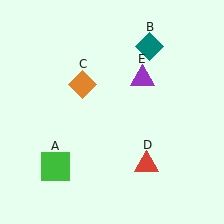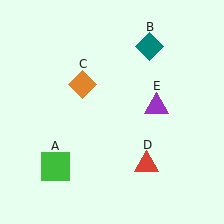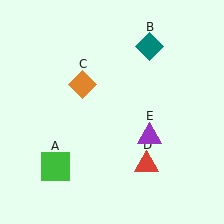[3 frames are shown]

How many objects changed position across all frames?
1 object changed position: purple triangle (object E).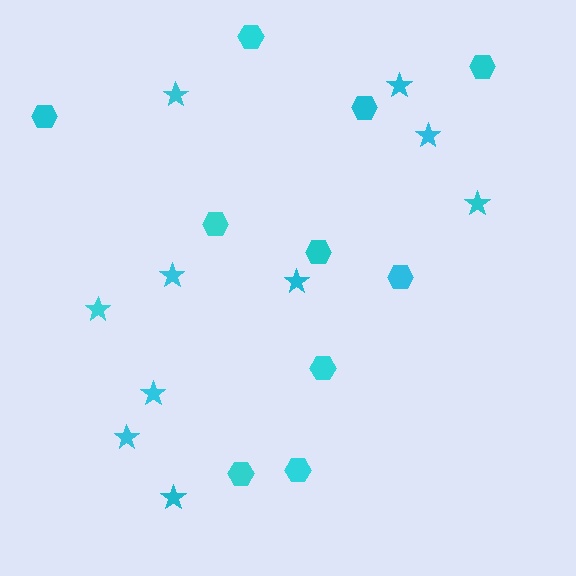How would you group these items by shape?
There are 2 groups: one group of stars (10) and one group of hexagons (10).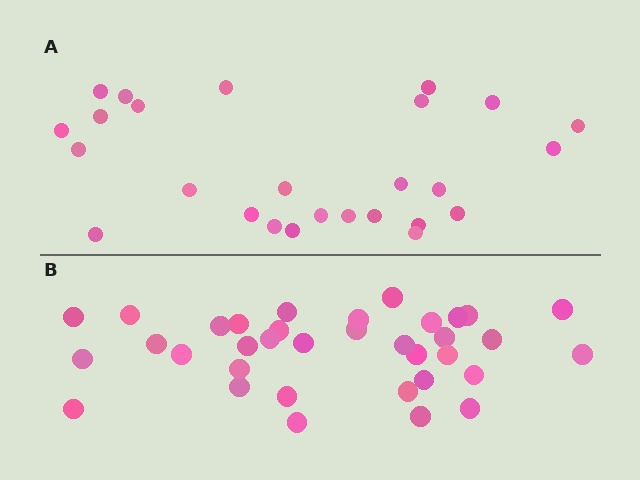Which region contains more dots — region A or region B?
Region B (the bottom region) has more dots.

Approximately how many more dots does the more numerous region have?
Region B has roughly 8 or so more dots than region A.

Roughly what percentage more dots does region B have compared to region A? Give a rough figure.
About 35% more.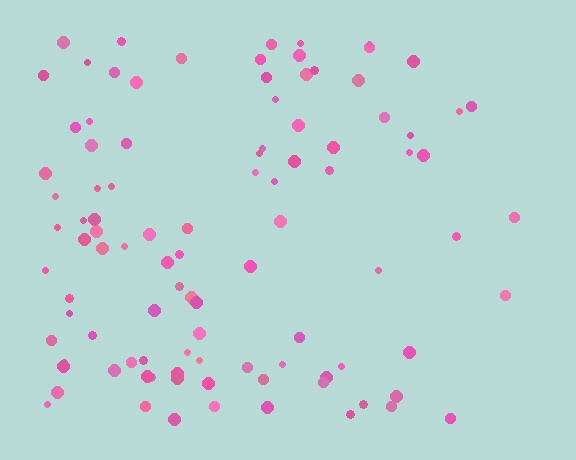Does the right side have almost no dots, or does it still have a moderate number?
Still a moderate number, just noticeably fewer than the left.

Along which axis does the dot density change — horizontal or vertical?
Horizontal.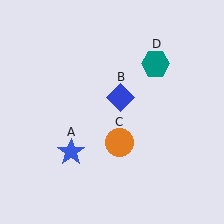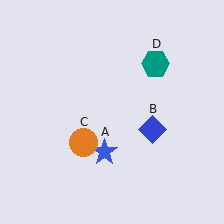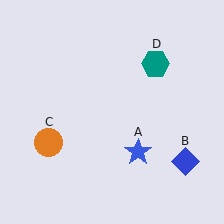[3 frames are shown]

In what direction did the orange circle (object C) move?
The orange circle (object C) moved left.